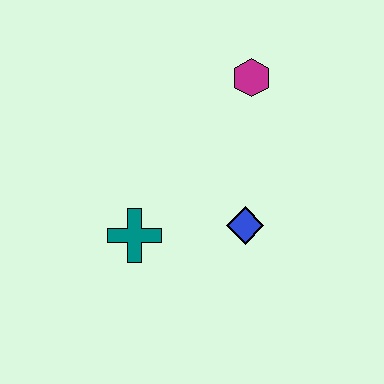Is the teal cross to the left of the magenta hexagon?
Yes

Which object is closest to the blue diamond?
The teal cross is closest to the blue diamond.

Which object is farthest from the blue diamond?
The magenta hexagon is farthest from the blue diamond.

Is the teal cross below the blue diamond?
Yes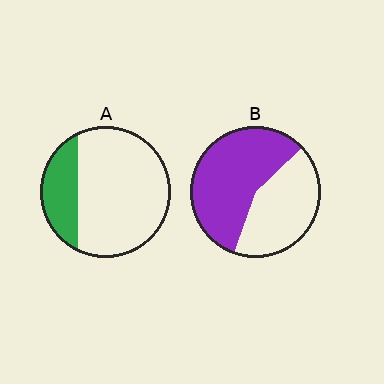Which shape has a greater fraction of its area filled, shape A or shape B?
Shape B.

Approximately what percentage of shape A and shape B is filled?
A is approximately 25% and B is approximately 60%.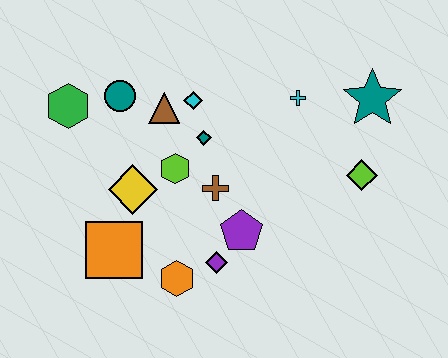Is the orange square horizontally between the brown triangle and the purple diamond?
No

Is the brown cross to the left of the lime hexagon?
No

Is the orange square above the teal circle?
No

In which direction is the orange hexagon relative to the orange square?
The orange hexagon is to the right of the orange square.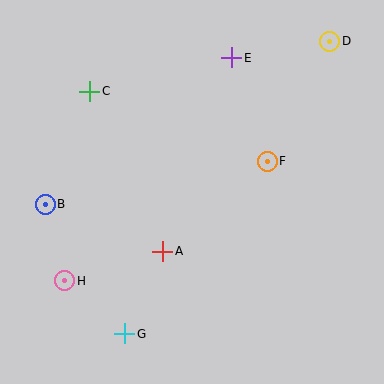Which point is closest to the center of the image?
Point A at (163, 251) is closest to the center.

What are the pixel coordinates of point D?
Point D is at (330, 41).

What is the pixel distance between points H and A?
The distance between H and A is 103 pixels.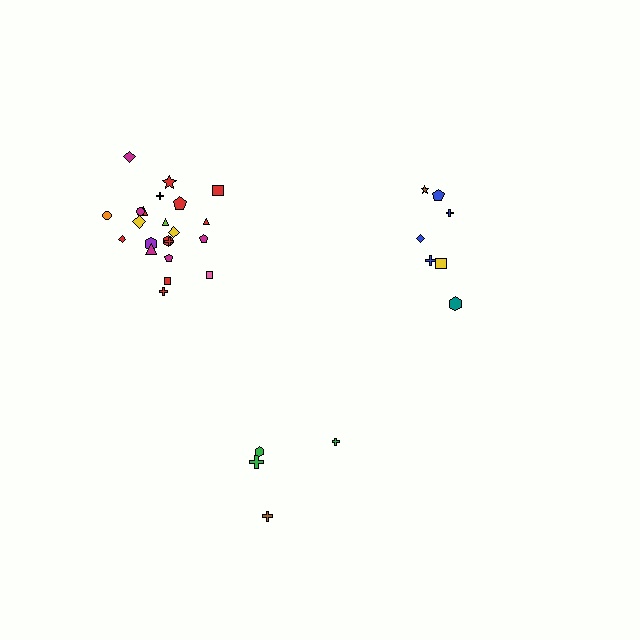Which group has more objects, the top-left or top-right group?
The top-left group.